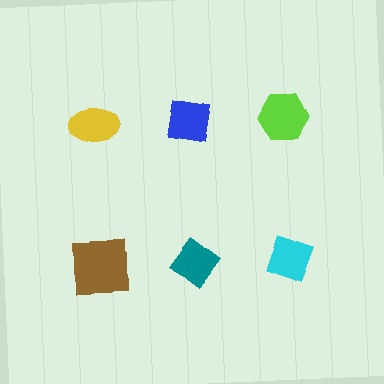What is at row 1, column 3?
A lime hexagon.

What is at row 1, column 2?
A blue square.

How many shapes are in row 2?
3 shapes.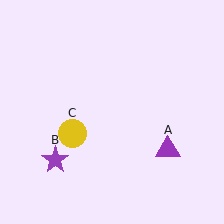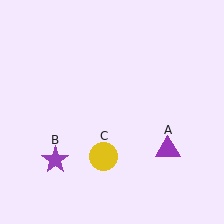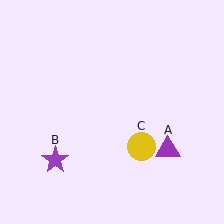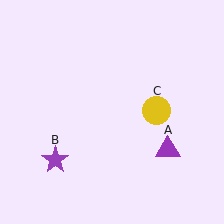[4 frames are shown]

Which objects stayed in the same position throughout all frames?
Purple triangle (object A) and purple star (object B) remained stationary.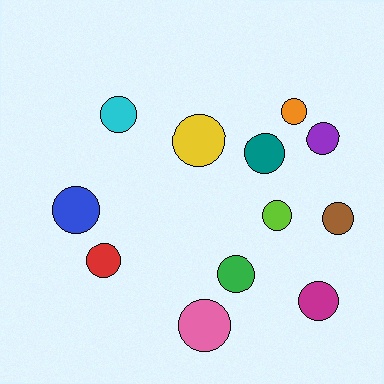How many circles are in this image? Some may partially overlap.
There are 12 circles.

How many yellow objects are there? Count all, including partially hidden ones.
There is 1 yellow object.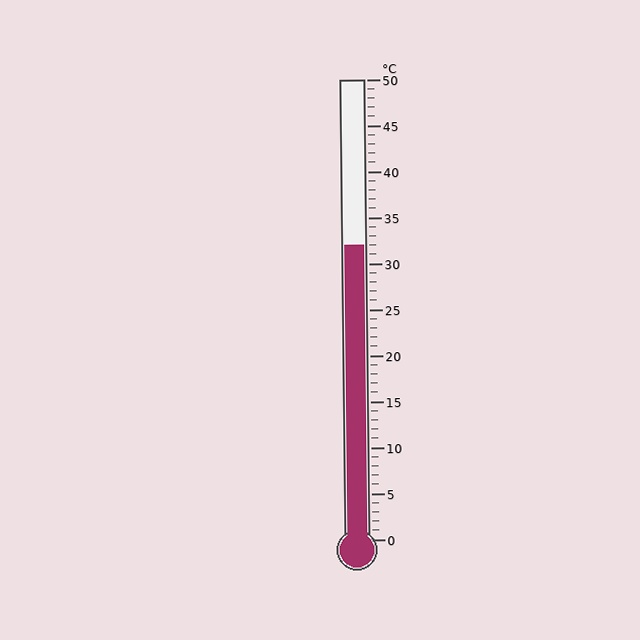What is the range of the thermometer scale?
The thermometer scale ranges from 0°C to 50°C.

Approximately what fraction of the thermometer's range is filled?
The thermometer is filled to approximately 65% of its range.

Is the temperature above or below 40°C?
The temperature is below 40°C.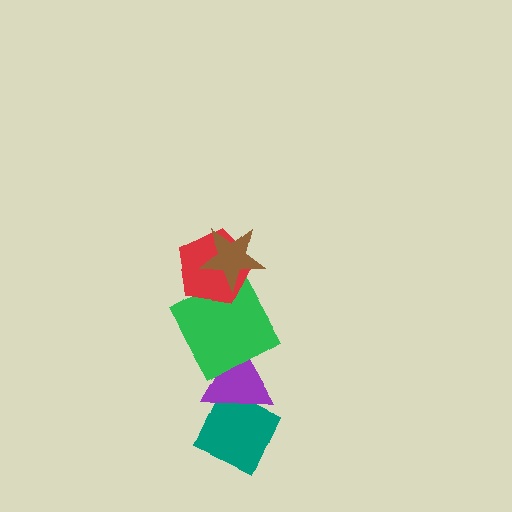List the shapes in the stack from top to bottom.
From top to bottom: the brown star, the red pentagon, the green square, the purple triangle, the teal diamond.